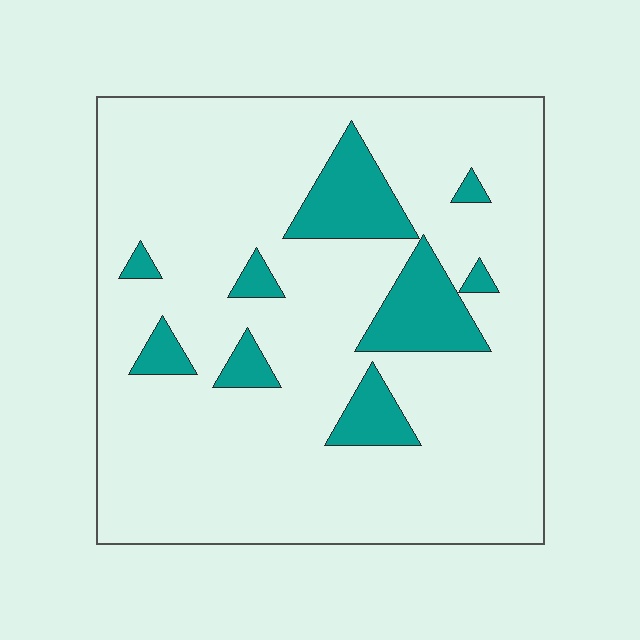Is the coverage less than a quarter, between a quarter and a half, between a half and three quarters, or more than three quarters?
Less than a quarter.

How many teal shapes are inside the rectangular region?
9.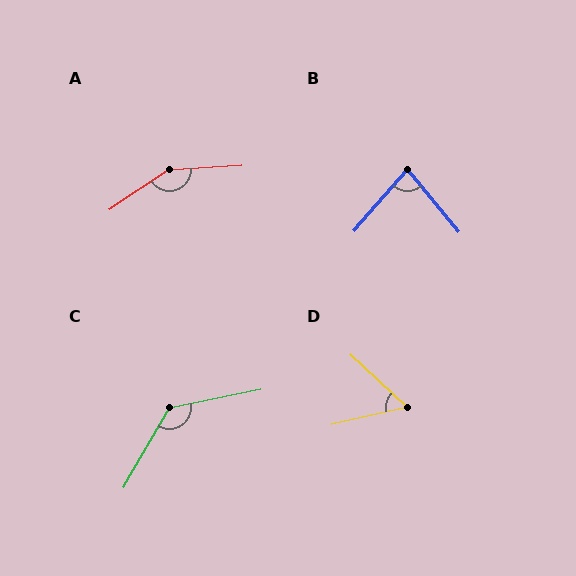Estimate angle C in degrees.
Approximately 131 degrees.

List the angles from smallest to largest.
D (55°), B (80°), C (131°), A (150°).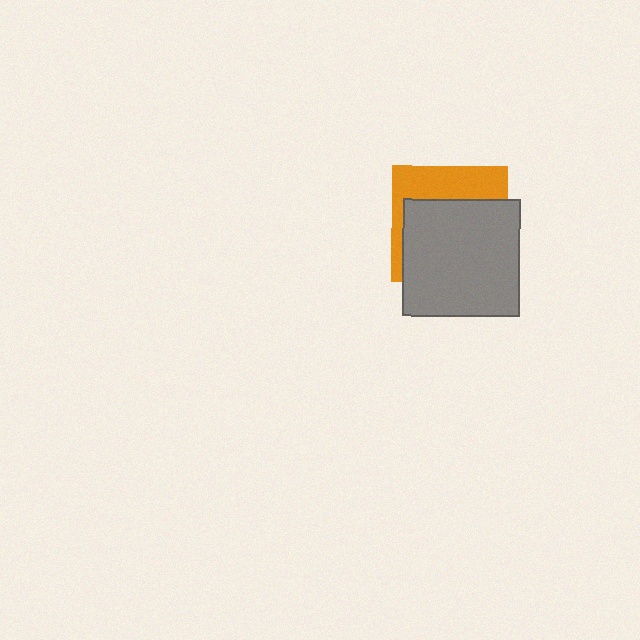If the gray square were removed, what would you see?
You would see the complete orange square.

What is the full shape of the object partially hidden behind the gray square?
The partially hidden object is an orange square.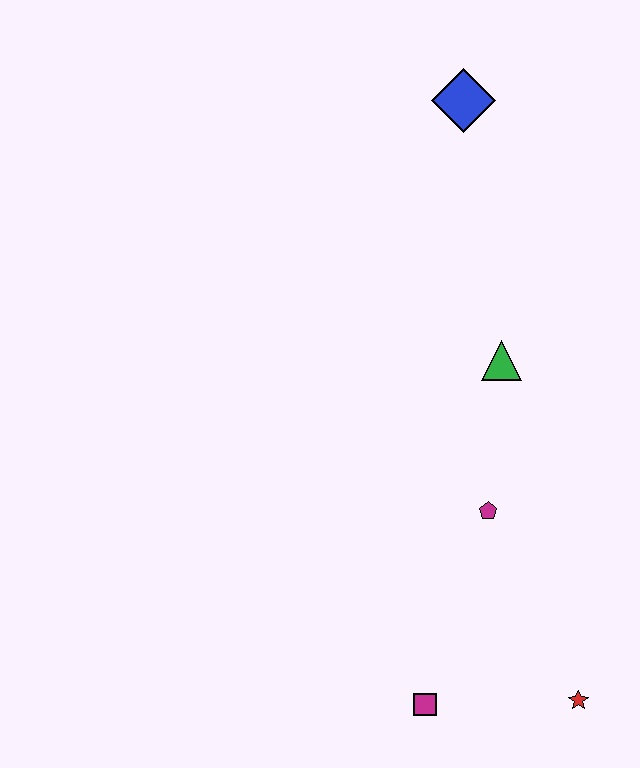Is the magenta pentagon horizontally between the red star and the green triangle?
No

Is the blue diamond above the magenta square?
Yes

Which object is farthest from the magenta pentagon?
The blue diamond is farthest from the magenta pentagon.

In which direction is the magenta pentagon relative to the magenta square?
The magenta pentagon is above the magenta square.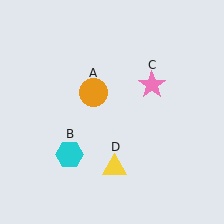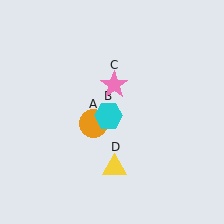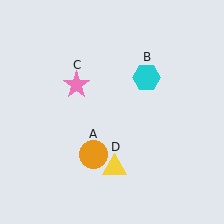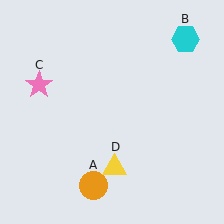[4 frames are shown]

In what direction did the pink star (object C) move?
The pink star (object C) moved left.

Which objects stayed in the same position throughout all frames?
Yellow triangle (object D) remained stationary.